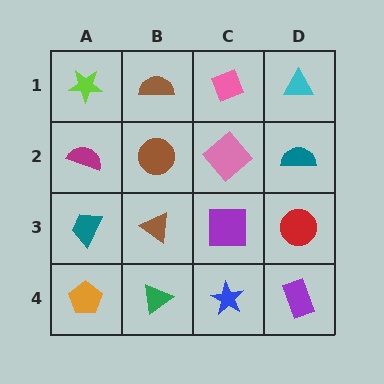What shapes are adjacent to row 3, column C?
A pink diamond (row 2, column C), a blue star (row 4, column C), a brown triangle (row 3, column B), a red circle (row 3, column D).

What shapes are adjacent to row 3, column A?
A magenta semicircle (row 2, column A), an orange pentagon (row 4, column A), a brown triangle (row 3, column B).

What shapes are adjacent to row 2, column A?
A lime star (row 1, column A), a teal trapezoid (row 3, column A), a brown circle (row 2, column B).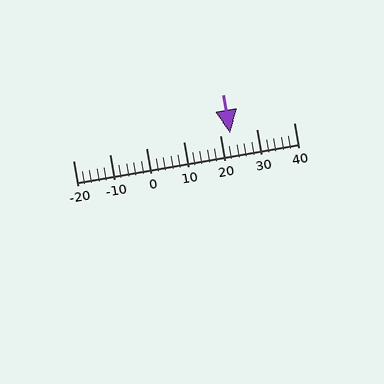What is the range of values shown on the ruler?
The ruler shows values from -20 to 40.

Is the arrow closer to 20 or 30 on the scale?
The arrow is closer to 20.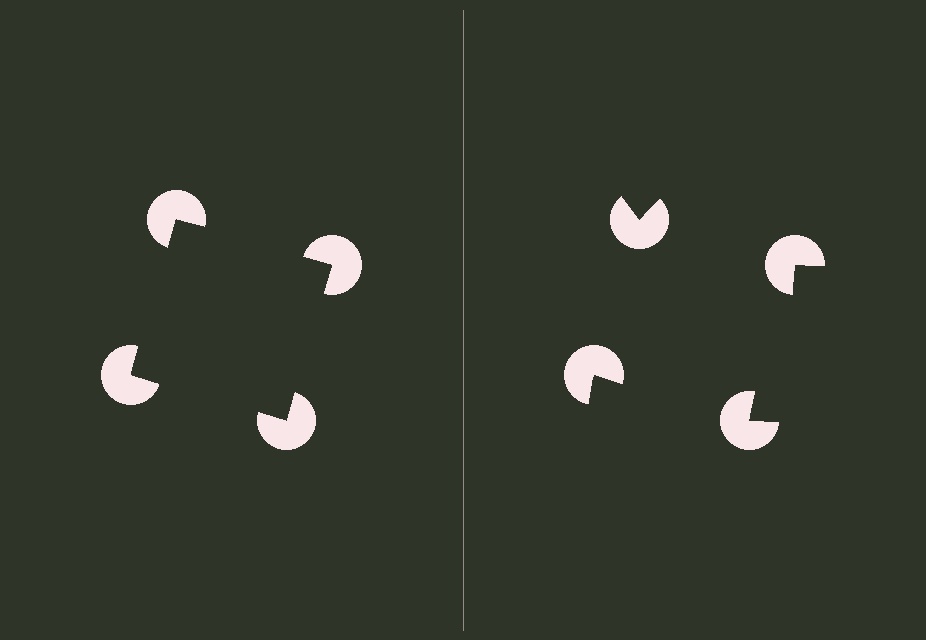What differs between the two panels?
The pac-man discs are positioned identically on both sides; only the wedge orientations differ. On the left they align to a square; on the right they are misaligned.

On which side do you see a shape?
An illusory square appears on the left side. On the right side the wedge cuts are rotated, so no coherent shape forms.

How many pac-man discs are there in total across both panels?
8 — 4 on each side.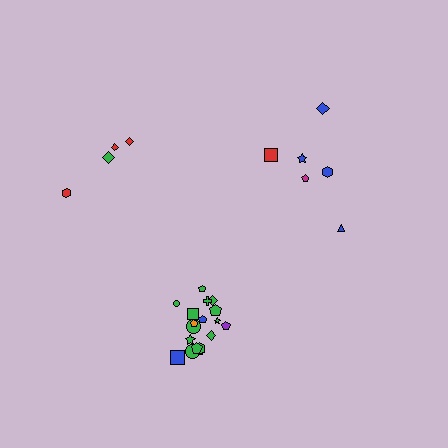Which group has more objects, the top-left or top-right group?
The top-right group.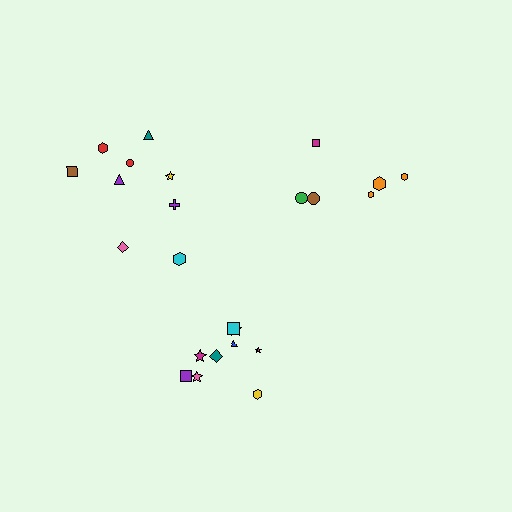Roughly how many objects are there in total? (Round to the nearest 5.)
Roughly 25 objects in total.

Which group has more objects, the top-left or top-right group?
The top-left group.